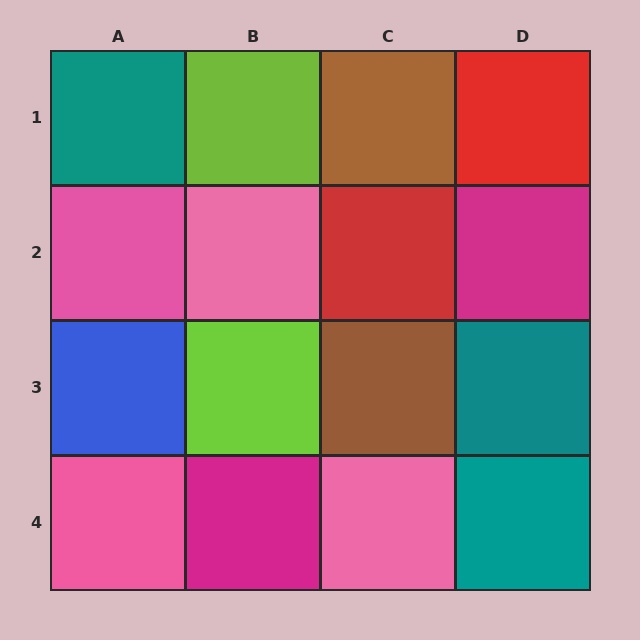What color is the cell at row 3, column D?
Teal.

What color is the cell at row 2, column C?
Red.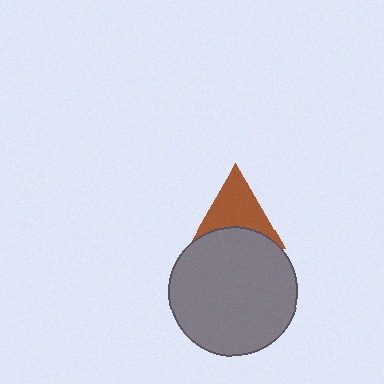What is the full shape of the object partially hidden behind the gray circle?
The partially hidden object is a brown triangle.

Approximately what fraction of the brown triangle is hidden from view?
Roughly 35% of the brown triangle is hidden behind the gray circle.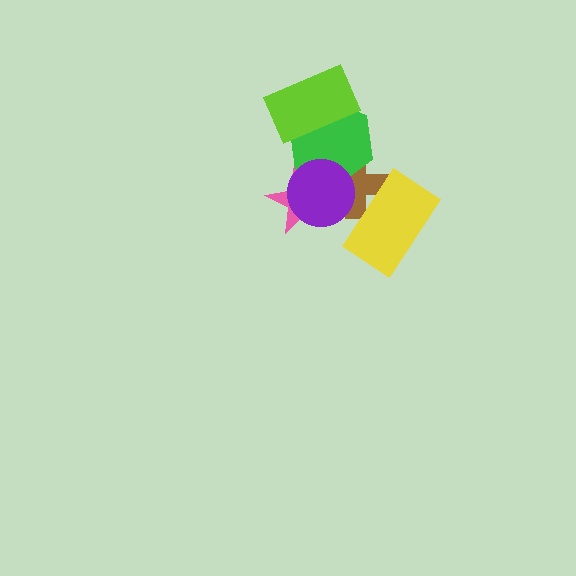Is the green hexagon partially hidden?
Yes, it is partially covered by another shape.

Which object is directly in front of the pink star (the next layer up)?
The green hexagon is directly in front of the pink star.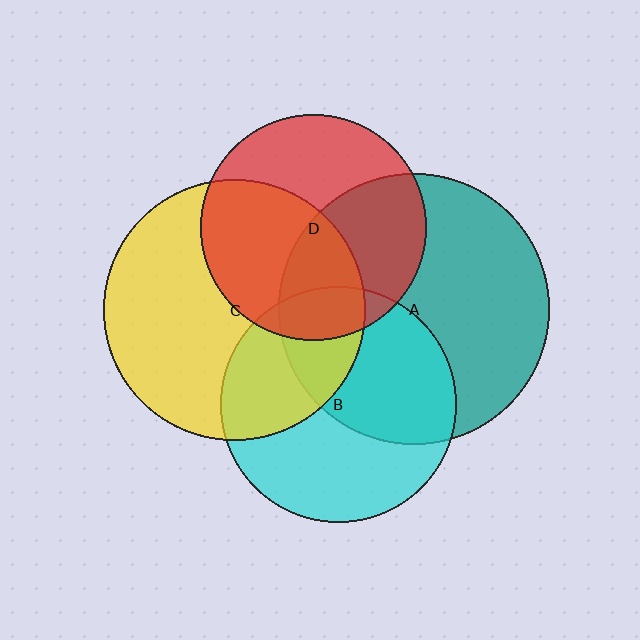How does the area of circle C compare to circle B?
Approximately 1.2 times.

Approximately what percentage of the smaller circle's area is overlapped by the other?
Approximately 45%.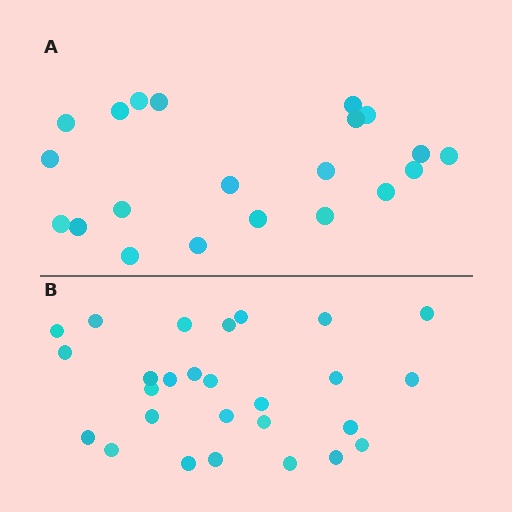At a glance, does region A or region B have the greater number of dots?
Region B (the bottom region) has more dots.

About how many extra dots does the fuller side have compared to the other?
Region B has about 6 more dots than region A.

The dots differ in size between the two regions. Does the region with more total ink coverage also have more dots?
No. Region A has more total ink coverage because its dots are larger, but region B actually contains more individual dots. Total area can be misleading — the number of items is what matters here.